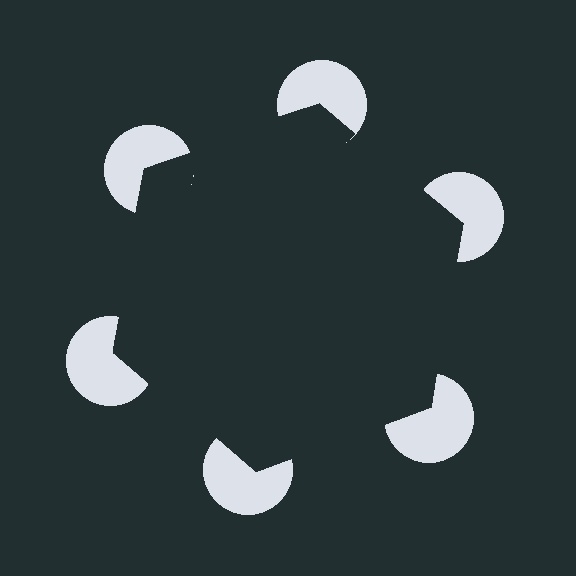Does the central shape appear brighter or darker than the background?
It typically appears slightly darker than the background, even though no actual brightness change is drawn.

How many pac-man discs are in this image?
There are 6 — one at each vertex of the illusory hexagon.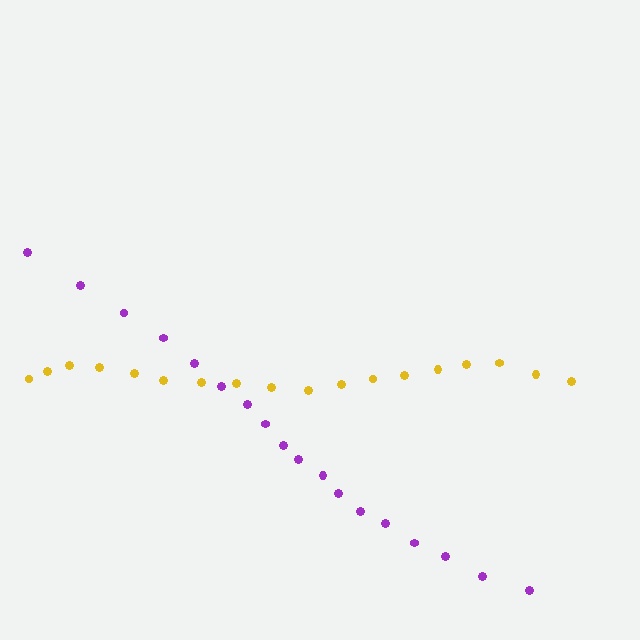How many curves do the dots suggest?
There are 2 distinct paths.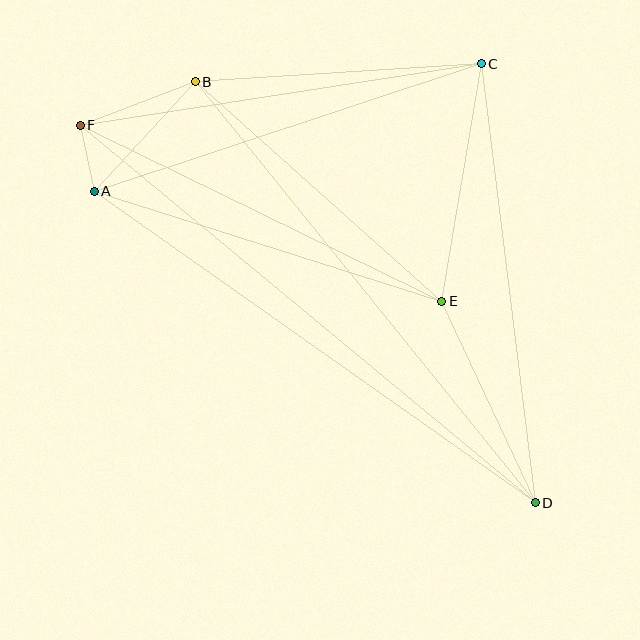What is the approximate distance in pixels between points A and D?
The distance between A and D is approximately 540 pixels.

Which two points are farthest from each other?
Points D and F are farthest from each other.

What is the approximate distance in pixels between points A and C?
The distance between A and C is approximately 408 pixels.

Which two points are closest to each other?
Points A and F are closest to each other.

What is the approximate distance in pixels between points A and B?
The distance between A and B is approximately 149 pixels.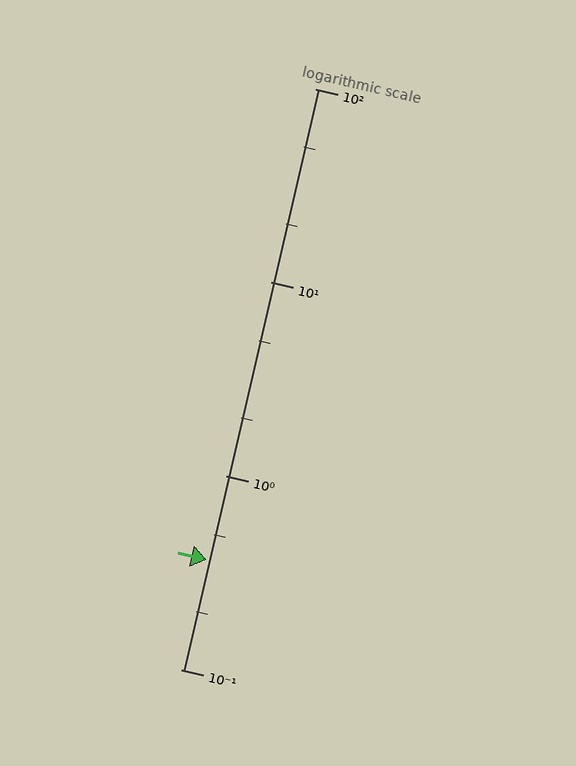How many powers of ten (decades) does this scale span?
The scale spans 3 decades, from 0.1 to 100.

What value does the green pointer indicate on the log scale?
The pointer indicates approximately 0.37.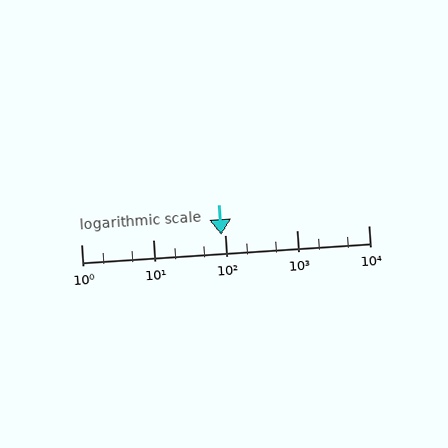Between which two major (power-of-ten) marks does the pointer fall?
The pointer is between 10 and 100.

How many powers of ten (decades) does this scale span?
The scale spans 4 decades, from 1 to 10000.